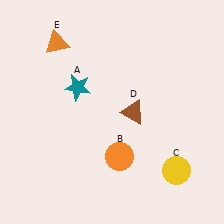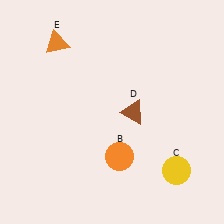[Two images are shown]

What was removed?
The teal star (A) was removed in Image 2.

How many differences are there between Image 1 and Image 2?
There is 1 difference between the two images.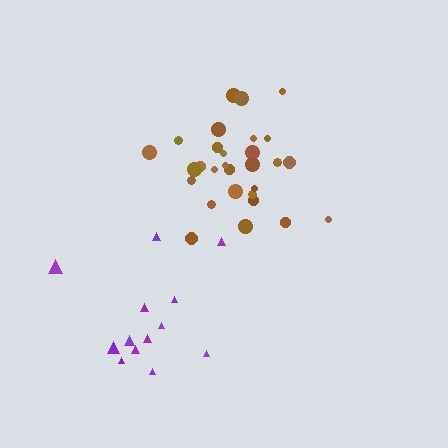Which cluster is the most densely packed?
Brown.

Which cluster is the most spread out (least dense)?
Purple.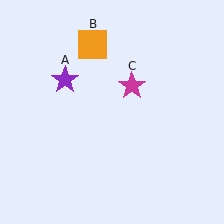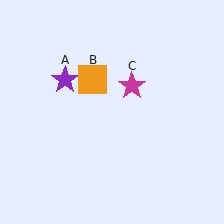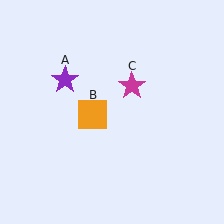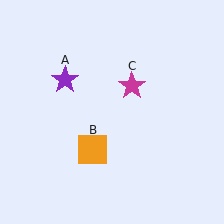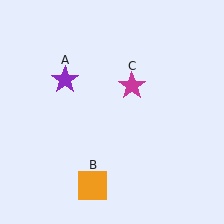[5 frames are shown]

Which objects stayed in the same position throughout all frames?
Purple star (object A) and magenta star (object C) remained stationary.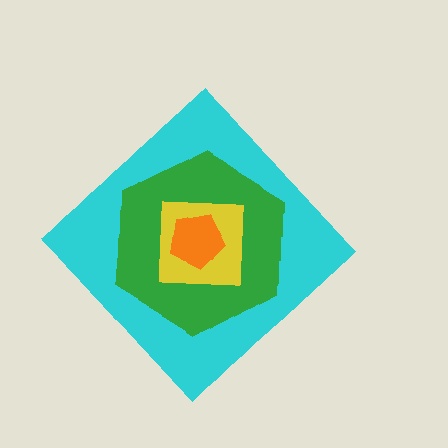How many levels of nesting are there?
4.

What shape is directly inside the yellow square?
The orange pentagon.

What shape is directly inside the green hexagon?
The yellow square.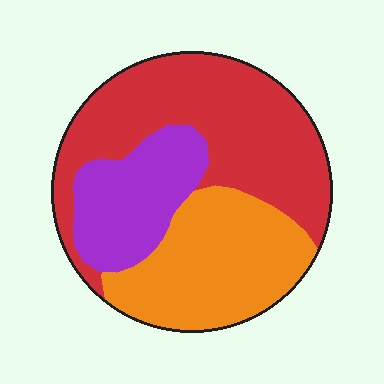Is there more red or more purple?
Red.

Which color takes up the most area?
Red, at roughly 45%.